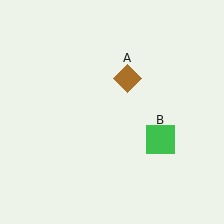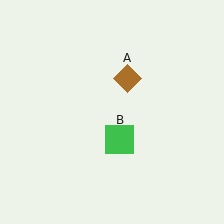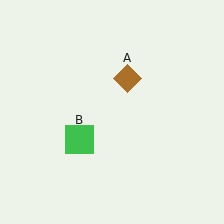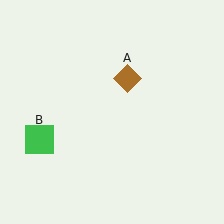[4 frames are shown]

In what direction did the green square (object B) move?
The green square (object B) moved left.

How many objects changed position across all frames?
1 object changed position: green square (object B).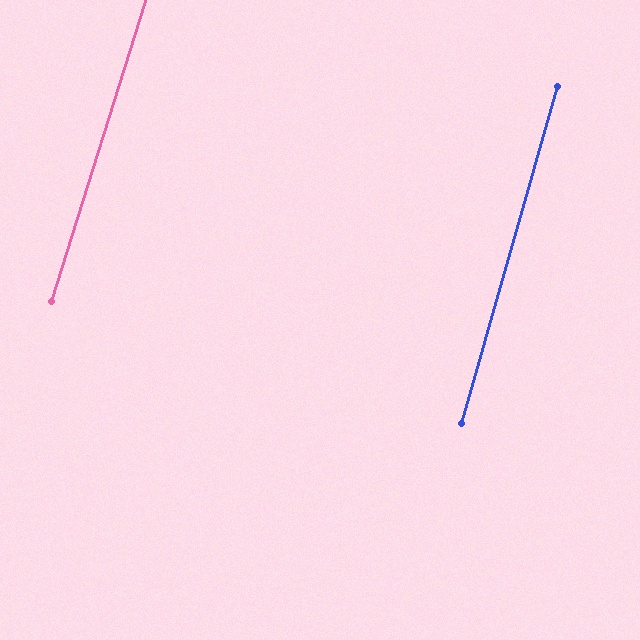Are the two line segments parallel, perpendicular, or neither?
Parallel — their directions differ by only 1.4°.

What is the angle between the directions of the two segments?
Approximately 1 degree.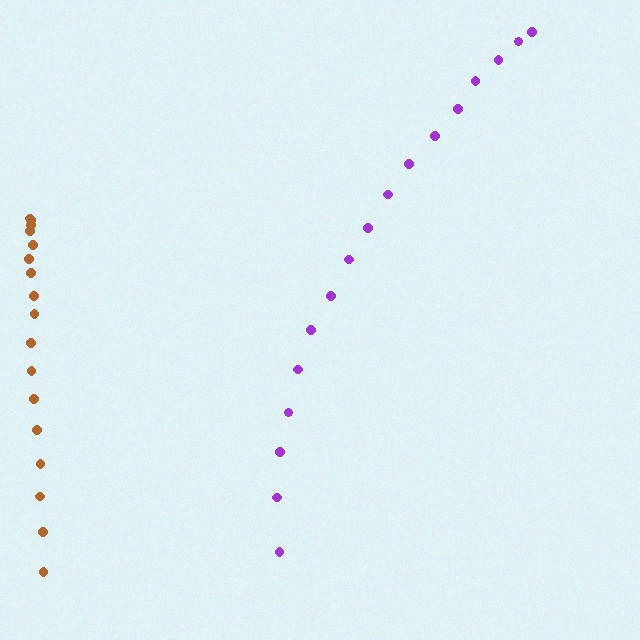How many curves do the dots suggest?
There are 2 distinct paths.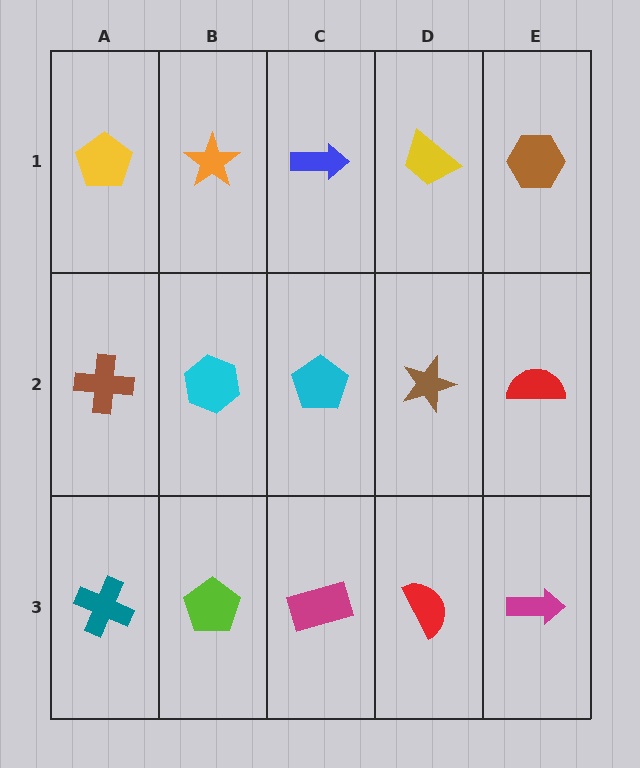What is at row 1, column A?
A yellow pentagon.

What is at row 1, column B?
An orange star.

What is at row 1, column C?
A blue arrow.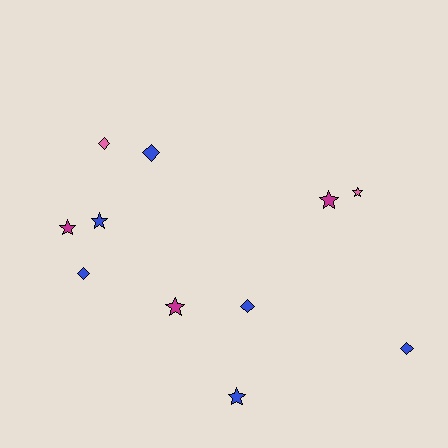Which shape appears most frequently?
Star, with 6 objects.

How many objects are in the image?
There are 11 objects.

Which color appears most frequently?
Blue, with 6 objects.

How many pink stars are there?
There is 1 pink star.